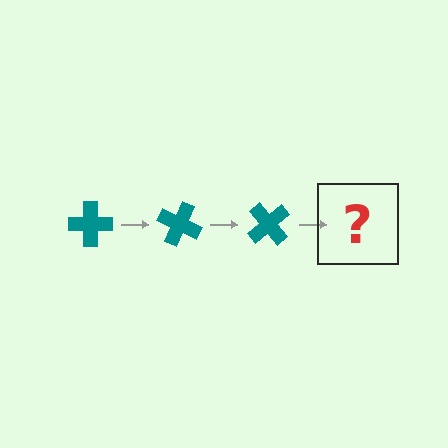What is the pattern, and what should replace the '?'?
The pattern is that the cross rotates 25 degrees each step. The '?' should be a teal cross rotated 75 degrees.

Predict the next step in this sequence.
The next step is a teal cross rotated 75 degrees.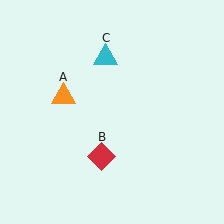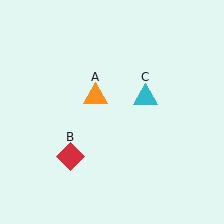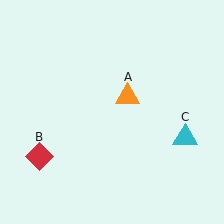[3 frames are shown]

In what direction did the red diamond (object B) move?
The red diamond (object B) moved left.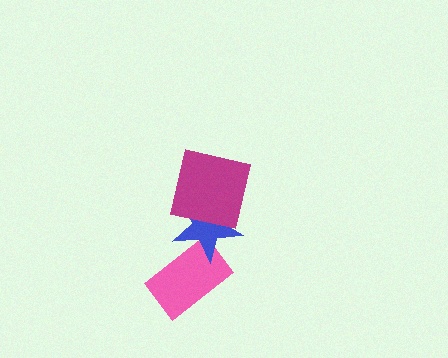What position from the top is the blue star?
The blue star is 2nd from the top.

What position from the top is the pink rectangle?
The pink rectangle is 3rd from the top.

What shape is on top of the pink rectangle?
The blue star is on top of the pink rectangle.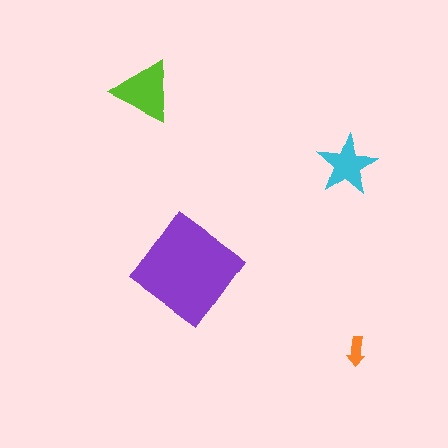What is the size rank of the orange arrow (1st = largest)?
4th.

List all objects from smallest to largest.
The orange arrow, the cyan star, the lime triangle, the purple diamond.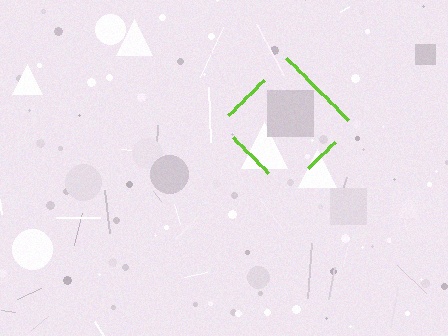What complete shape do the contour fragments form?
The contour fragments form a diamond.